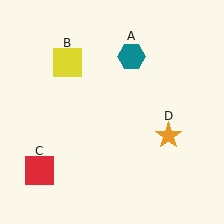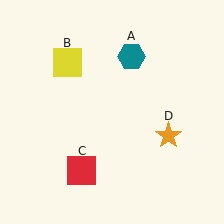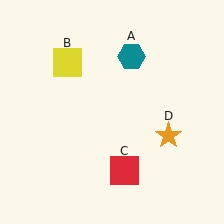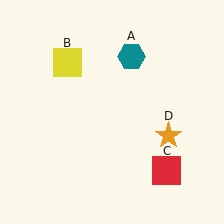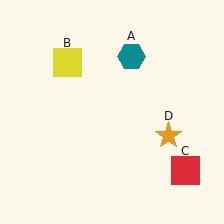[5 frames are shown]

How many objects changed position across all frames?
1 object changed position: red square (object C).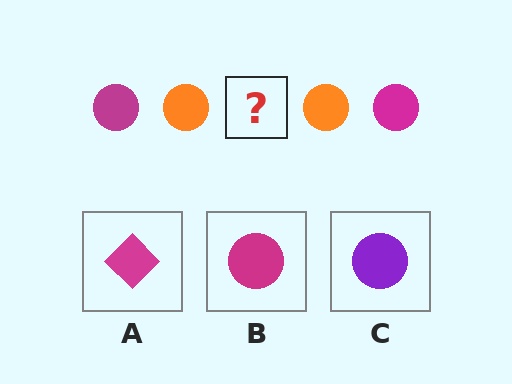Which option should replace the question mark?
Option B.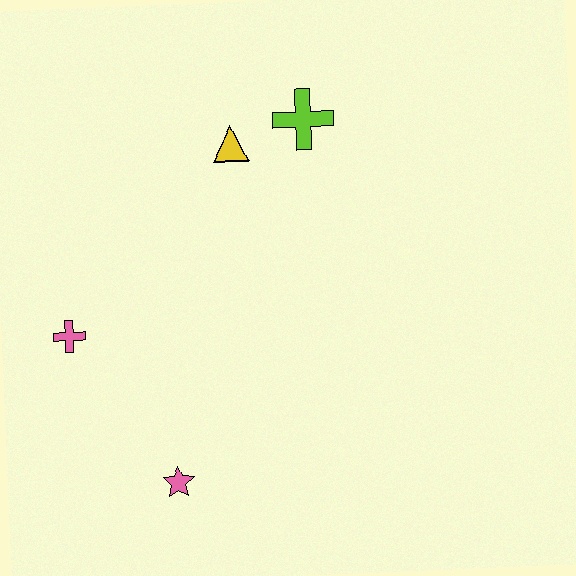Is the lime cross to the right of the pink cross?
Yes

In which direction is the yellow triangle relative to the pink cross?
The yellow triangle is above the pink cross.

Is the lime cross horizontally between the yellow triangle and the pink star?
No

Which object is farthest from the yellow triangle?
The pink star is farthest from the yellow triangle.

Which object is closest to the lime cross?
The yellow triangle is closest to the lime cross.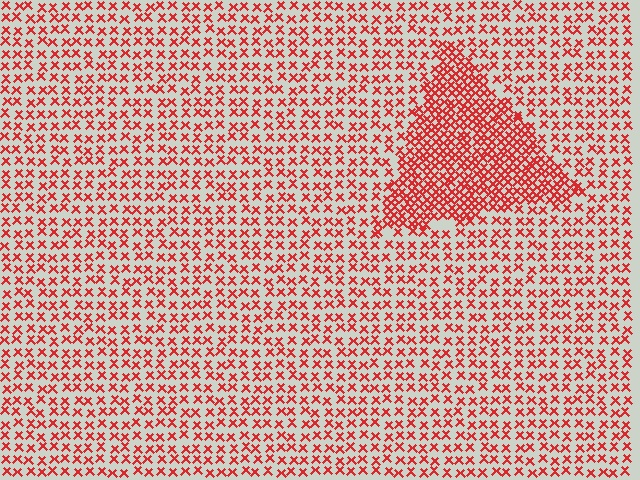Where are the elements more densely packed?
The elements are more densely packed inside the triangle boundary.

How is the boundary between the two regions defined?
The boundary is defined by a change in element density (approximately 2.2x ratio). All elements are the same color, size, and shape.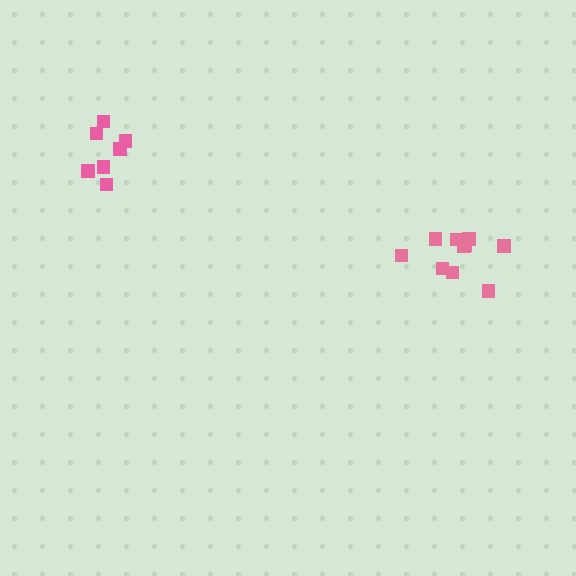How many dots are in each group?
Group 1: 7 dots, Group 2: 10 dots (17 total).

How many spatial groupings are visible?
There are 2 spatial groupings.